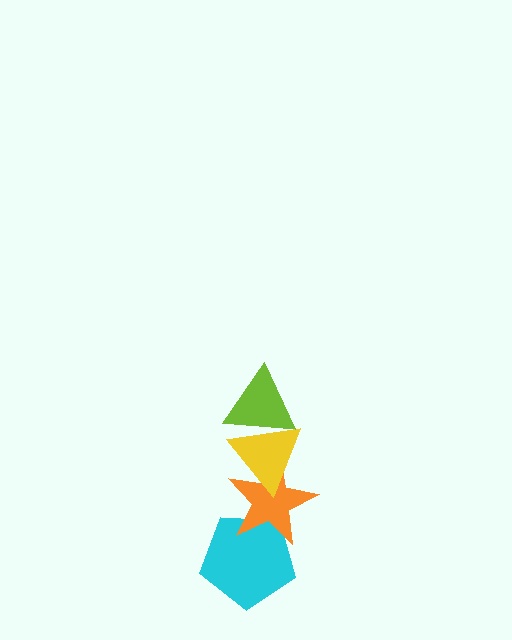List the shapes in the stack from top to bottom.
From top to bottom: the lime triangle, the yellow triangle, the orange star, the cyan pentagon.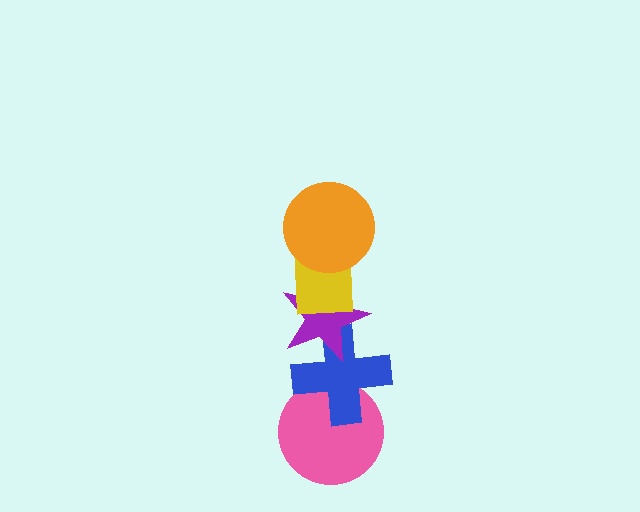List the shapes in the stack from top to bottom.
From top to bottom: the orange circle, the yellow rectangle, the purple star, the blue cross, the pink circle.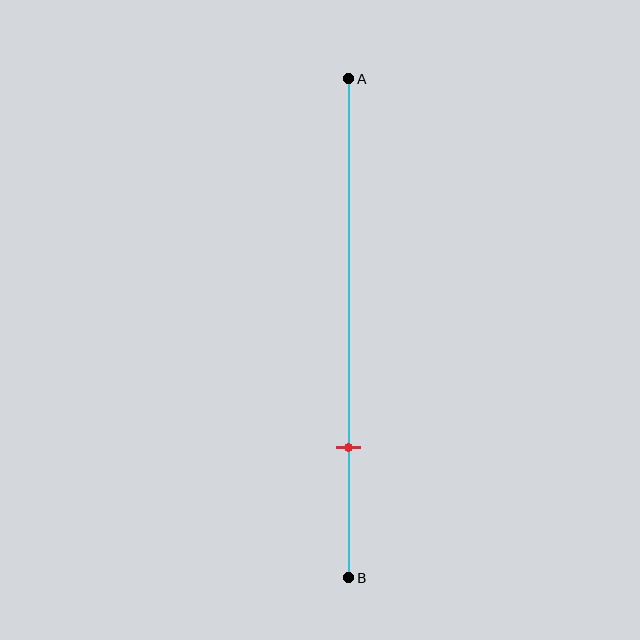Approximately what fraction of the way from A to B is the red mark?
The red mark is approximately 75% of the way from A to B.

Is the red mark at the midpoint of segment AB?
No, the mark is at about 75% from A, not at the 50% midpoint.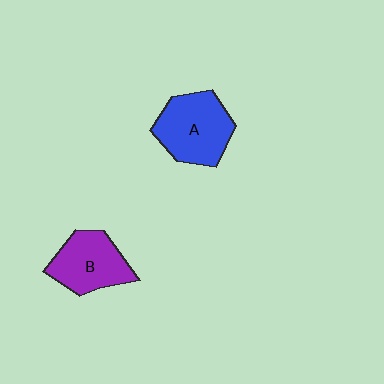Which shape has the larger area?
Shape A (blue).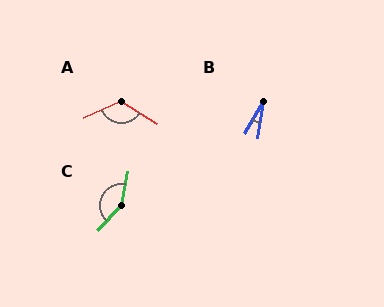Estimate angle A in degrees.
Approximately 125 degrees.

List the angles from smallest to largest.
B (22°), A (125°), C (147°).